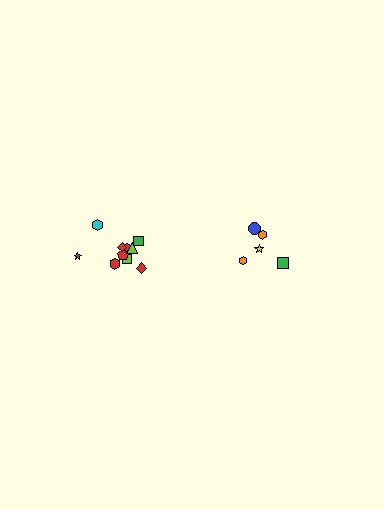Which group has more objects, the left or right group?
The left group.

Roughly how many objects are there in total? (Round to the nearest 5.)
Roughly 15 objects in total.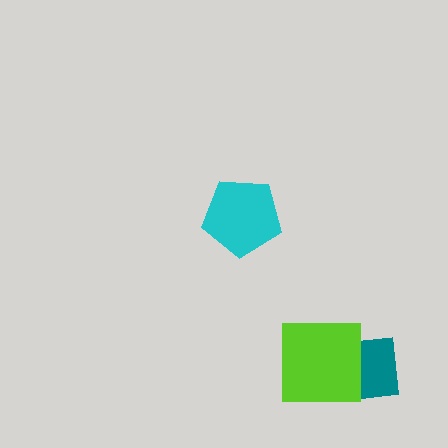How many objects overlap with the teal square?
1 object overlaps with the teal square.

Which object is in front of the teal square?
The lime square is in front of the teal square.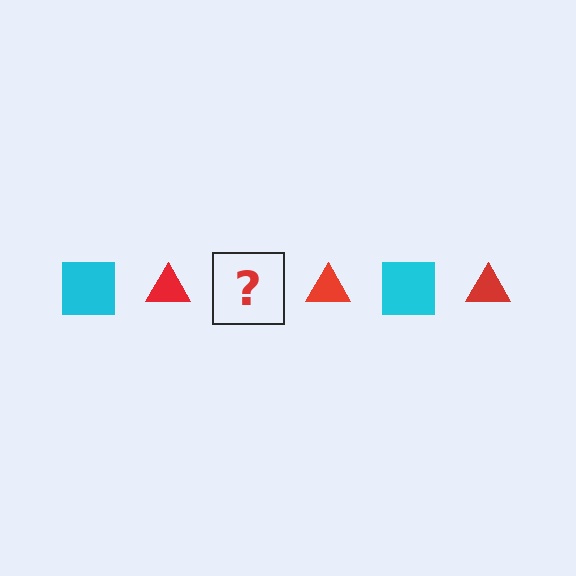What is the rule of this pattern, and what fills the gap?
The rule is that the pattern alternates between cyan square and red triangle. The gap should be filled with a cyan square.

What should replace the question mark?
The question mark should be replaced with a cyan square.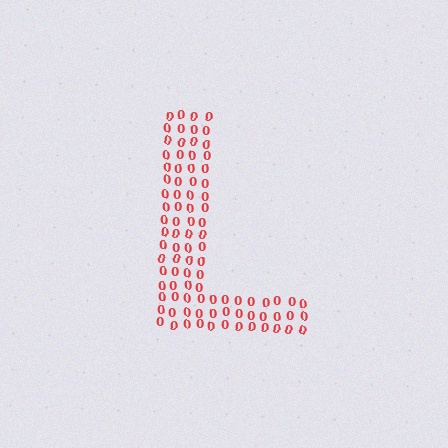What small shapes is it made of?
It is made of small digit 0's.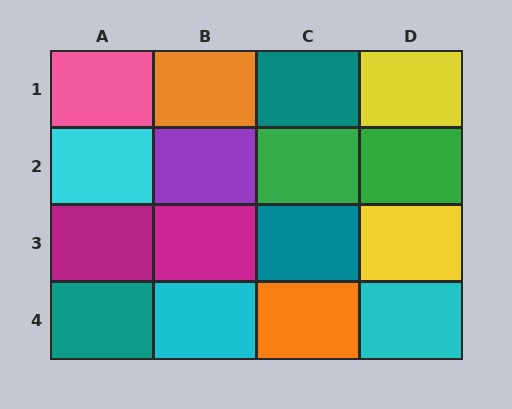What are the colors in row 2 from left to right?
Cyan, purple, green, green.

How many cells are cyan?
3 cells are cyan.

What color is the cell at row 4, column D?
Cyan.